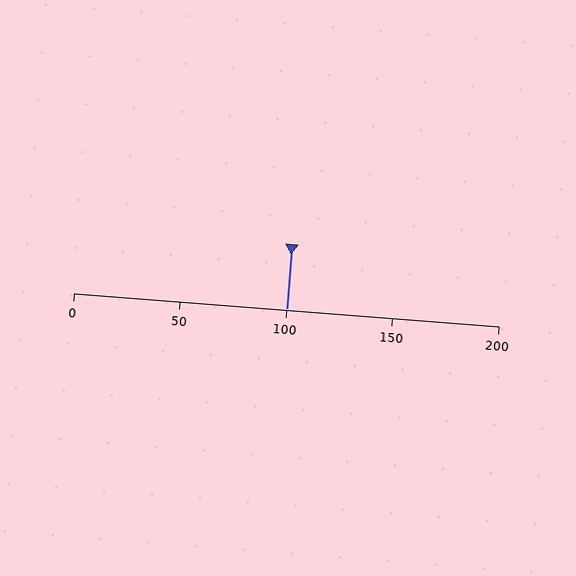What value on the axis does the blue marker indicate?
The marker indicates approximately 100.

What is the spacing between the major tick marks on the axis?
The major ticks are spaced 50 apart.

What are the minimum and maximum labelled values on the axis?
The axis runs from 0 to 200.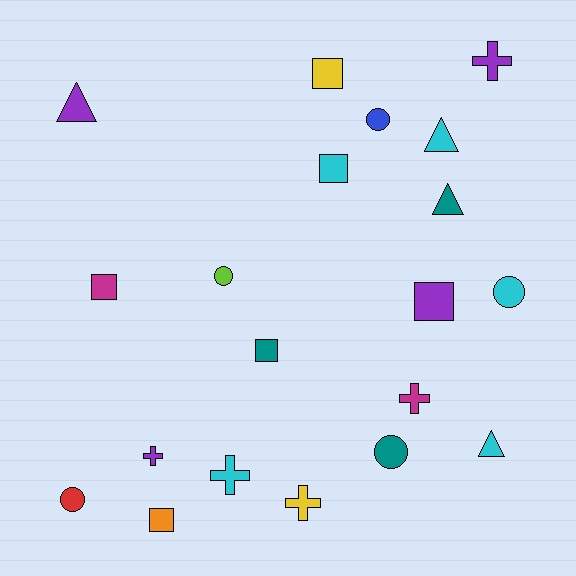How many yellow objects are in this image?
There are 2 yellow objects.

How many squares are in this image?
There are 6 squares.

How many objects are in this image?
There are 20 objects.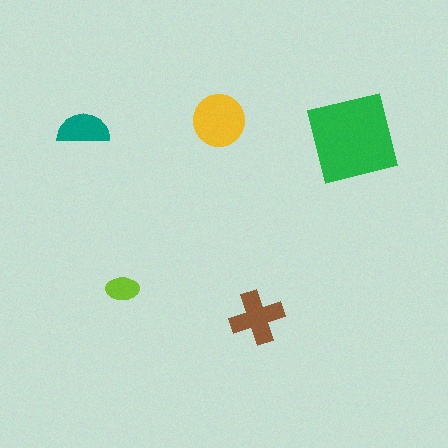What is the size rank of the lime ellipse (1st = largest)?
5th.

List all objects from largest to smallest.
The green square, the yellow circle, the brown cross, the teal semicircle, the lime ellipse.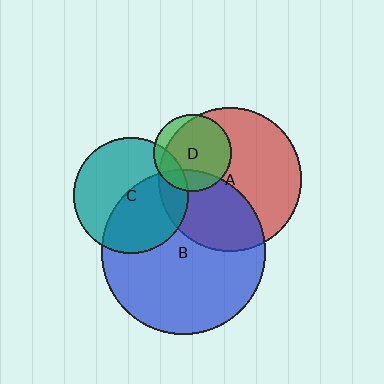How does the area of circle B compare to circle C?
Approximately 2.0 times.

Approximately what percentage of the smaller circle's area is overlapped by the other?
Approximately 85%.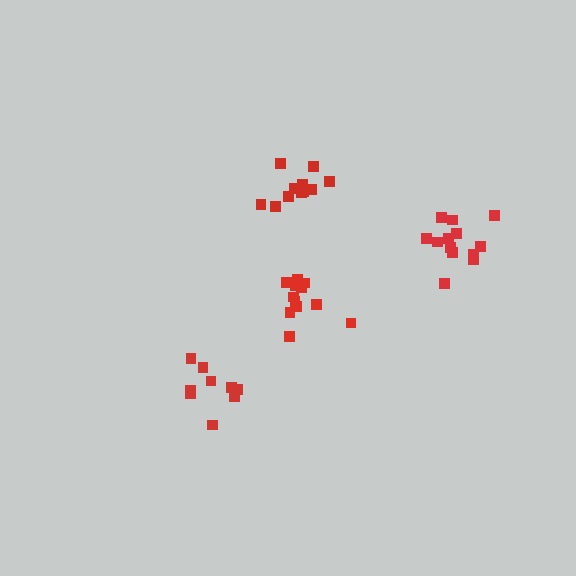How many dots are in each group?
Group 1: 11 dots, Group 2: 9 dots, Group 3: 13 dots, Group 4: 12 dots (45 total).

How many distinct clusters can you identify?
There are 4 distinct clusters.